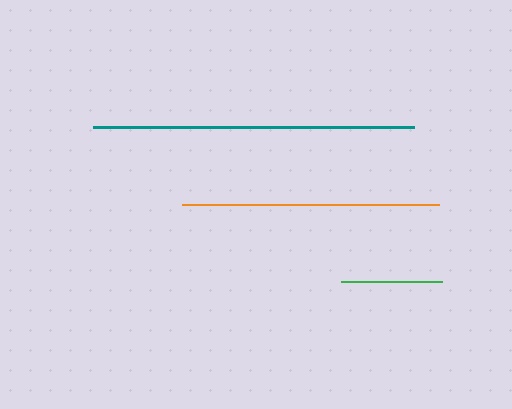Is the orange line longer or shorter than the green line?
The orange line is longer than the green line.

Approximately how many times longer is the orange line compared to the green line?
The orange line is approximately 2.6 times the length of the green line.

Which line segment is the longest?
The teal line is the longest at approximately 322 pixels.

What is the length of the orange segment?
The orange segment is approximately 258 pixels long.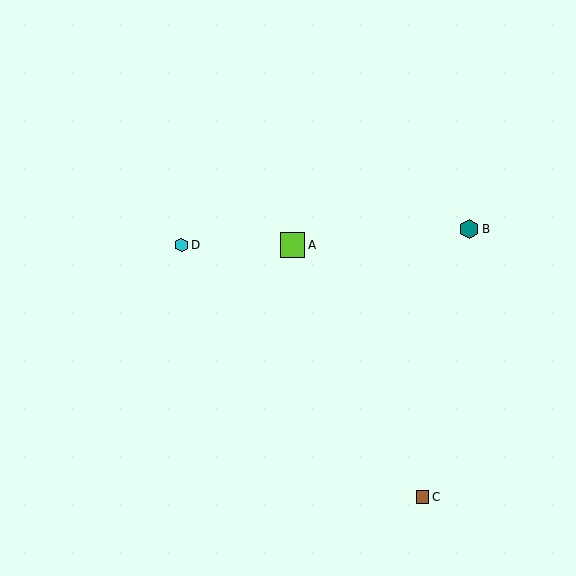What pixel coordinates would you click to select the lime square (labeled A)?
Click at (293, 245) to select the lime square A.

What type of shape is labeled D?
Shape D is a cyan hexagon.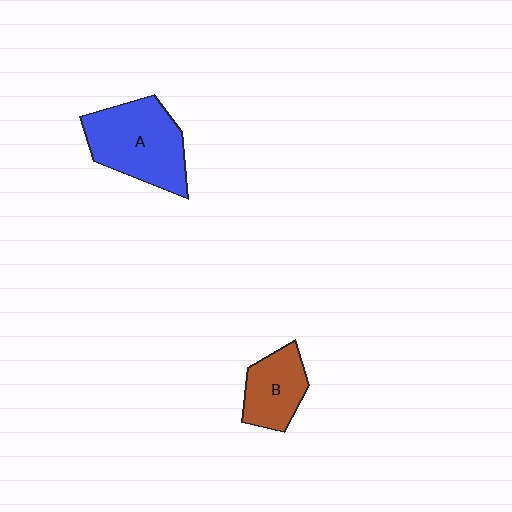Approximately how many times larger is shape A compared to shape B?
Approximately 1.7 times.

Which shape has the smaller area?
Shape B (brown).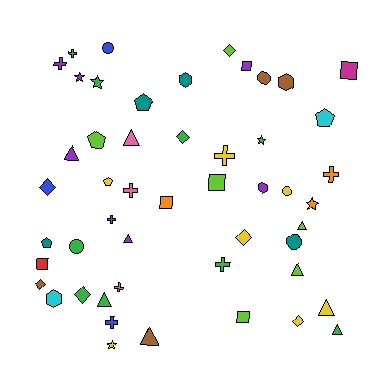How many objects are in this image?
There are 50 objects.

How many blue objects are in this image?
There are 3 blue objects.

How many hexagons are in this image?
There are 4 hexagons.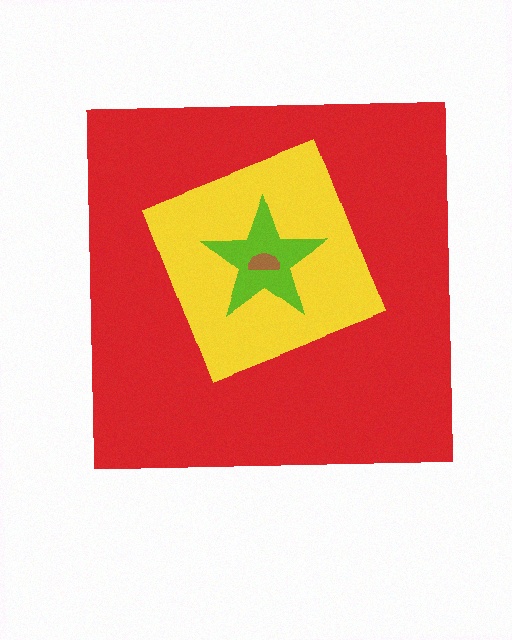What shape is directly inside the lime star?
The brown semicircle.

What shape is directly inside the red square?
The yellow diamond.